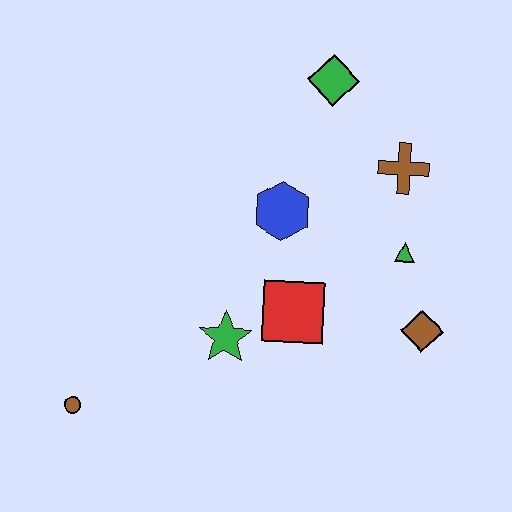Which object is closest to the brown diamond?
The green triangle is closest to the brown diamond.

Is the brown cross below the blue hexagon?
No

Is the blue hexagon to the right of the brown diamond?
No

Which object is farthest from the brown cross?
The brown circle is farthest from the brown cross.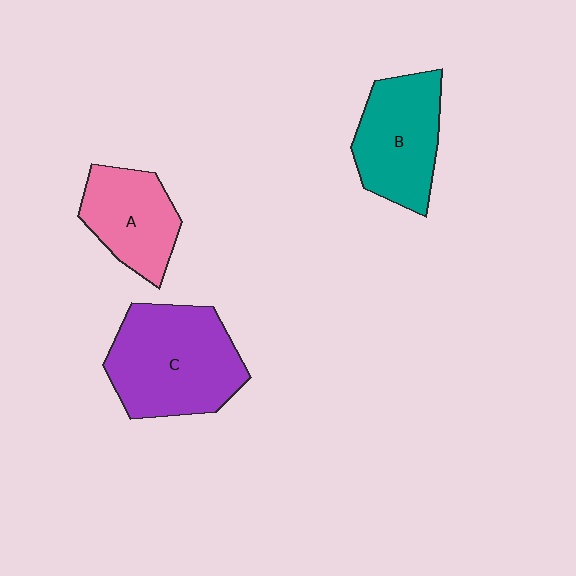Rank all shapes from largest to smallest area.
From largest to smallest: C (purple), B (teal), A (pink).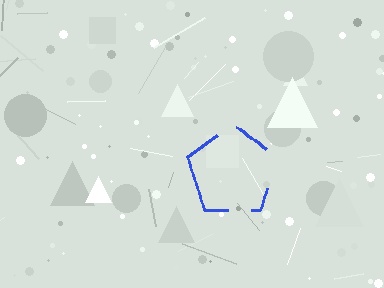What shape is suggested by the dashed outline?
The dashed outline suggests a pentagon.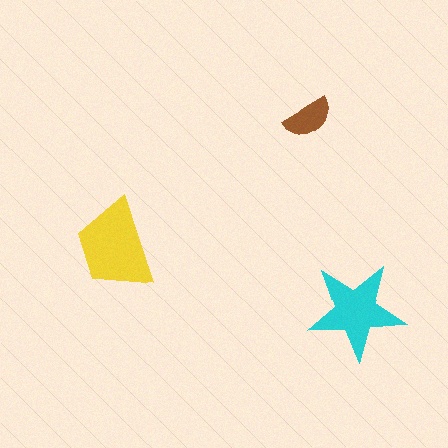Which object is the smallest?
The brown semicircle.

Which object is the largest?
The yellow trapezoid.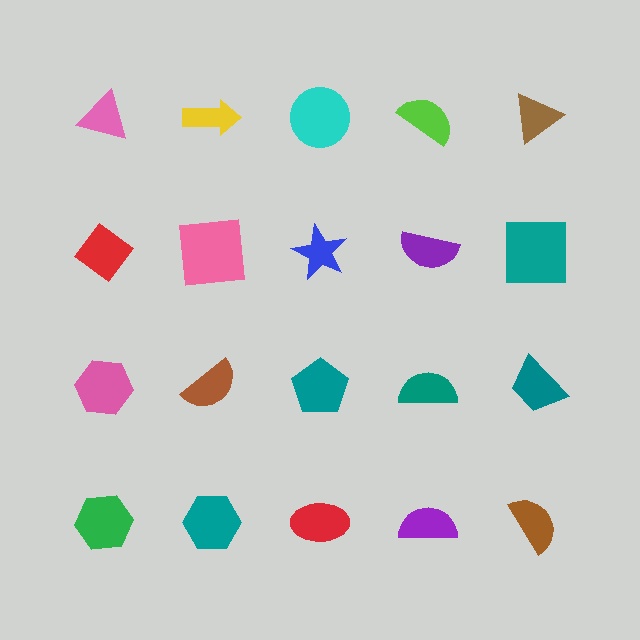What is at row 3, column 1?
A pink hexagon.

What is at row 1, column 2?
A yellow arrow.